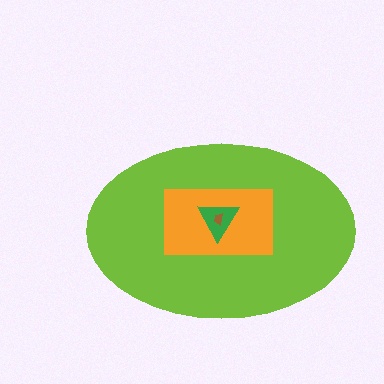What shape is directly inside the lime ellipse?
The orange rectangle.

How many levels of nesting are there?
4.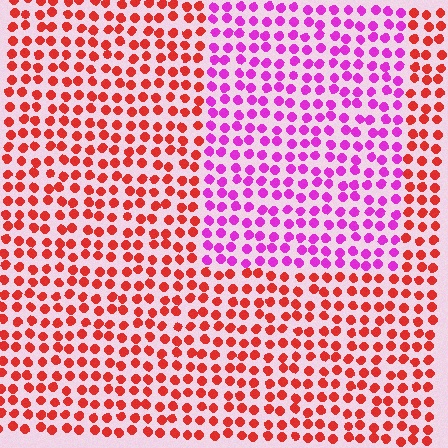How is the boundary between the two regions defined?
The boundary is defined purely by a slight shift in hue (about 58 degrees). Spacing, size, and orientation are identical on both sides.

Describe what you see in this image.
The image is filled with small red elements in a uniform arrangement. A rectangle-shaped region is visible where the elements are tinted to a slightly different hue, forming a subtle color boundary.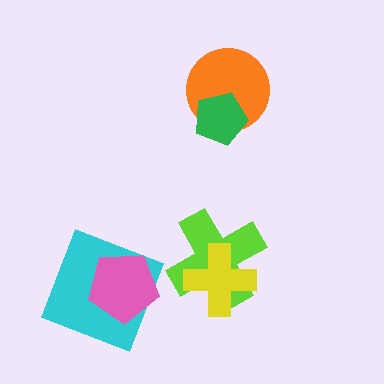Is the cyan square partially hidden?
Yes, it is partially covered by another shape.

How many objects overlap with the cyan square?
1 object overlaps with the cyan square.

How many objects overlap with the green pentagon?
1 object overlaps with the green pentagon.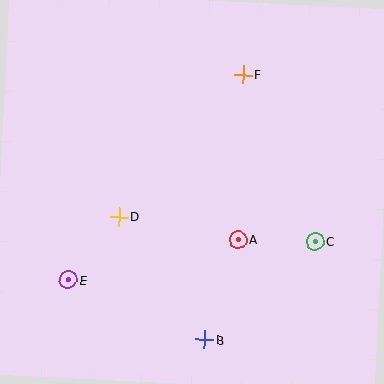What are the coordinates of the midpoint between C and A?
The midpoint between C and A is at (276, 240).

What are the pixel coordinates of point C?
Point C is at (315, 241).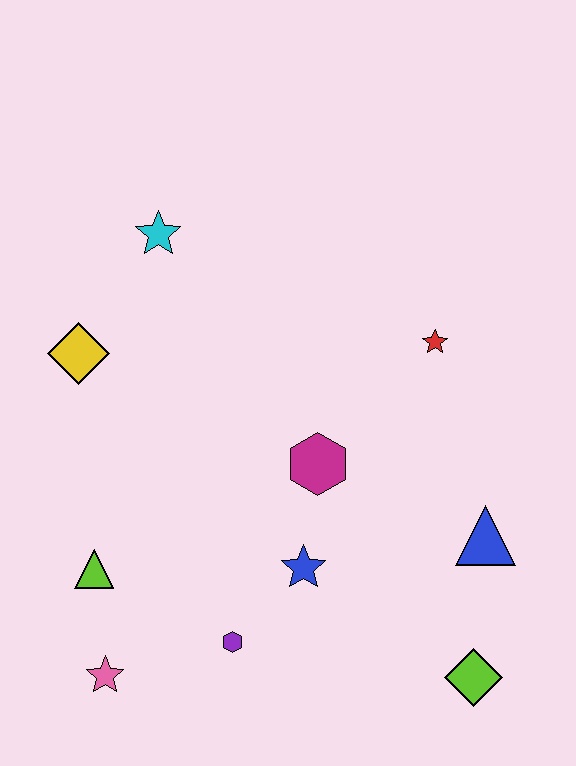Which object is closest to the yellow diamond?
The cyan star is closest to the yellow diamond.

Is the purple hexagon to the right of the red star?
No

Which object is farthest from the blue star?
The cyan star is farthest from the blue star.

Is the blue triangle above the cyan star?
No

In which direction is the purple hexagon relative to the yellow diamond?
The purple hexagon is below the yellow diamond.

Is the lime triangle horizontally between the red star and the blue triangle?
No